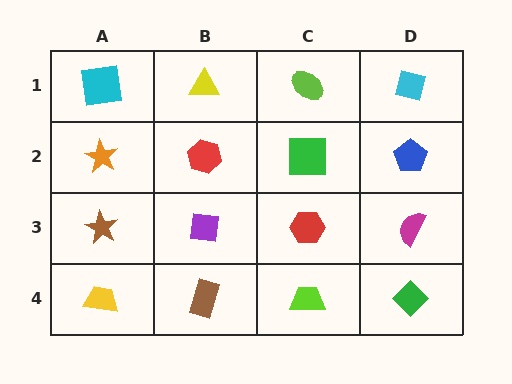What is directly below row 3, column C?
A lime trapezoid.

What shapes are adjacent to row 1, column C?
A green square (row 2, column C), a yellow triangle (row 1, column B), a cyan square (row 1, column D).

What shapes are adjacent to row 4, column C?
A red hexagon (row 3, column C), a brown rectangle (row 4, column B), a green diamond (row 4, column D).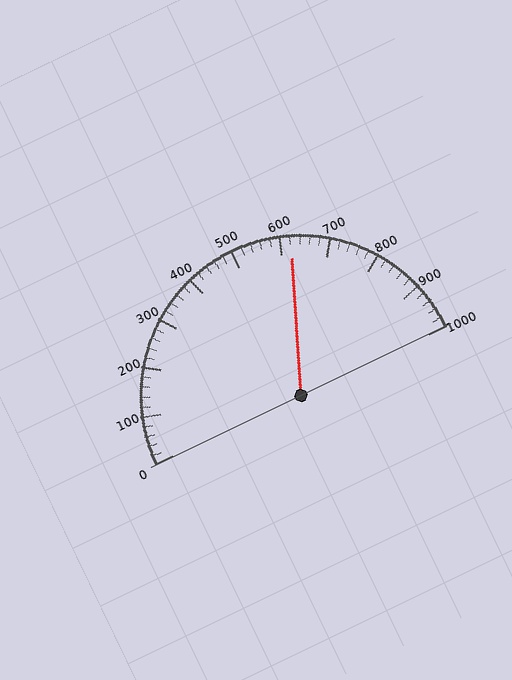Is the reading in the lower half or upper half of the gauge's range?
The reading is in the upper half of the range (0 to 1000).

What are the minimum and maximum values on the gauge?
The gauge ranges from 0 to 1000.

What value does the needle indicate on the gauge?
The needle indicates approximately 620.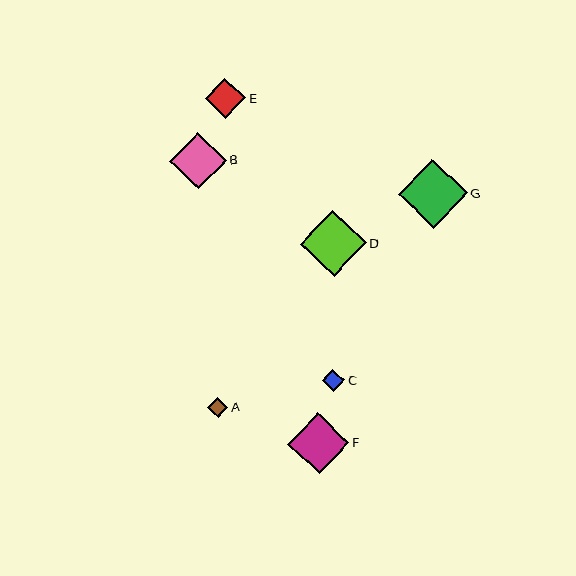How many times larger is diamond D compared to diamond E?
Diamond D is approximately 1.6 times the size of diamond E.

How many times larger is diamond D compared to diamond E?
Diamond D is approximately 1.6 times the size of diamond E.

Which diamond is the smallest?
Diamond A is the smallest with a size of approximately 20 pixels.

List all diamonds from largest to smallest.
From largest to smallest: G, D, F, B, E, C, A.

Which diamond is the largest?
Diamond G is the largest with a size of approximately 69 pixels.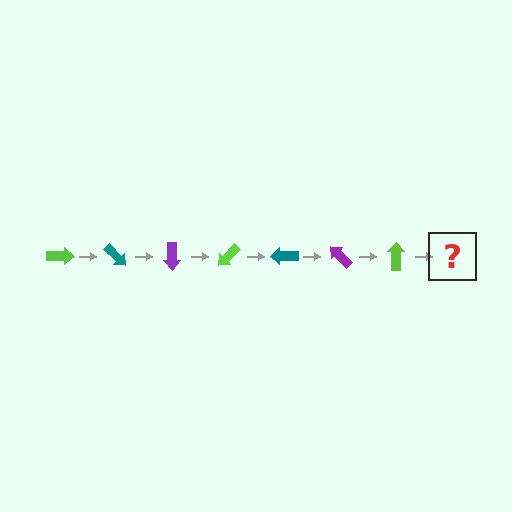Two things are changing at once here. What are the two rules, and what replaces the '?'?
The two rules are that it rotates 45 degrees each step and the color cycles through lime, teal, and purple. The '?' should be a teal arrow, rotated 315 degrees from the start.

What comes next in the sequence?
The next element should be a teal arrow, rotated 315 degrees from the start.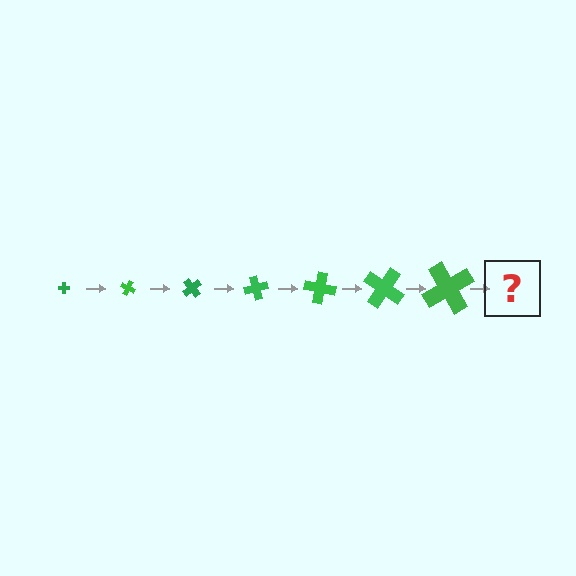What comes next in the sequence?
The next element should be a cross, larger than the previous one and rotated 175 degrees from the start.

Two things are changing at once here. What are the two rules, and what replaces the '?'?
The two rules are that the cross grows larger each step and it rotates 25 degrees each step. The '?' should be a cross, larger than the previous one and rotated 175 degrees from the start.